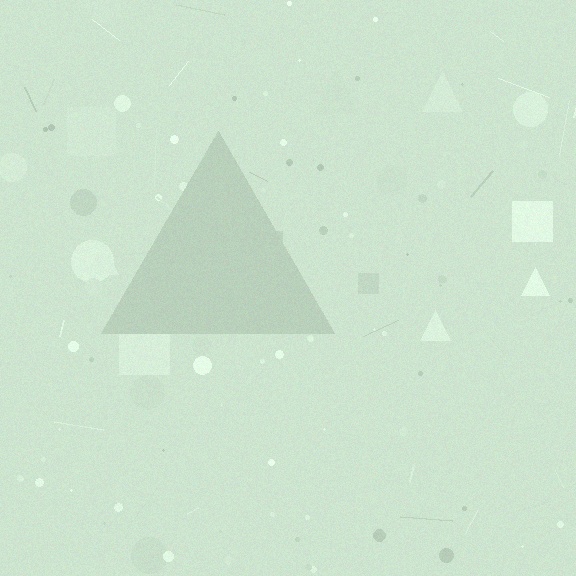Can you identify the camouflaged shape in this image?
The camouflaged shape is a triangle.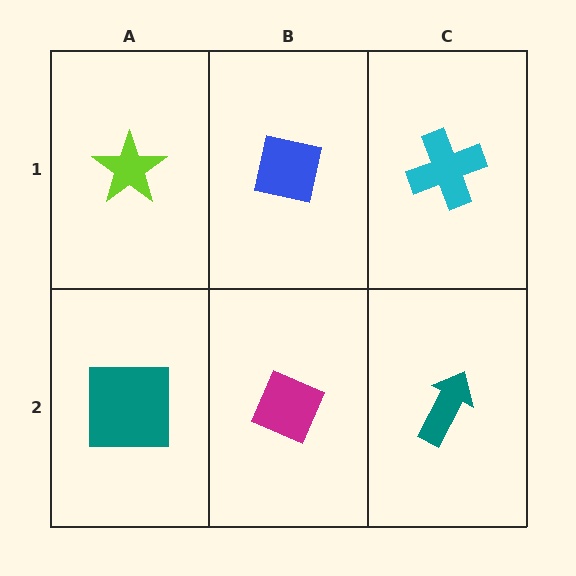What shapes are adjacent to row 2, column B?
A blue square (row 1, column B), a teal square (row 2, column A), a teal arrow (row 2, column C).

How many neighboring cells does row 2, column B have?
3.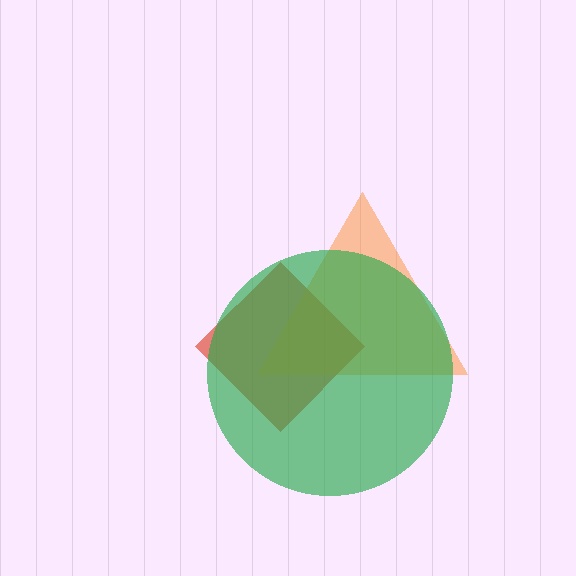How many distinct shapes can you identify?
There are 3 distinct shapes: a red diamond, an orange triangle, a green circle.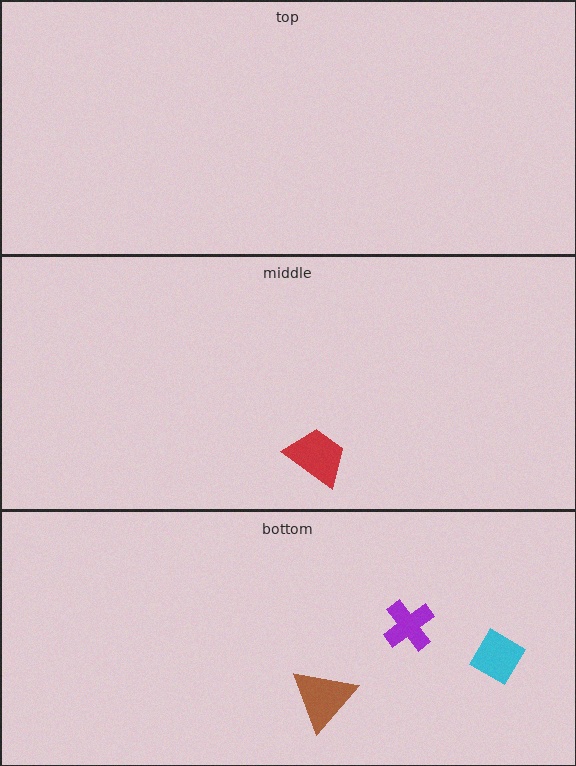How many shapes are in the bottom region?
3.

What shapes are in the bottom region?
The purple cross, the brown triangle, the cyan diamond.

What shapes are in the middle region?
The red trapezoid.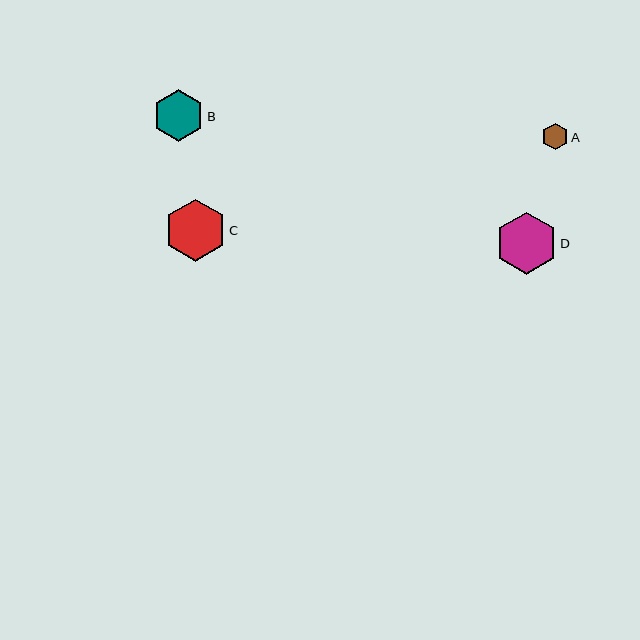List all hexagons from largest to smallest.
From largest to smallest: D, C, B, A.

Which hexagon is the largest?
Hexagon D is the largest with a size of approximately 62 pixels.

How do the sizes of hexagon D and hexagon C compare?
Hexagon D and hexagon C are approximately the same size.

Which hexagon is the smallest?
Hexagon A is the smallest with a size of approximately 26 pixels.